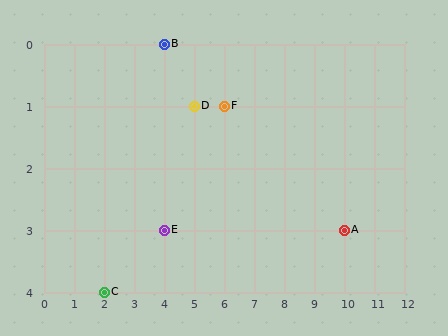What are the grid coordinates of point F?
Point F is at grid coordinates (6, 1).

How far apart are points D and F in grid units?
Points D and F are 1 column apart.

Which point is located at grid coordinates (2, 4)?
Point C is at (2, 4).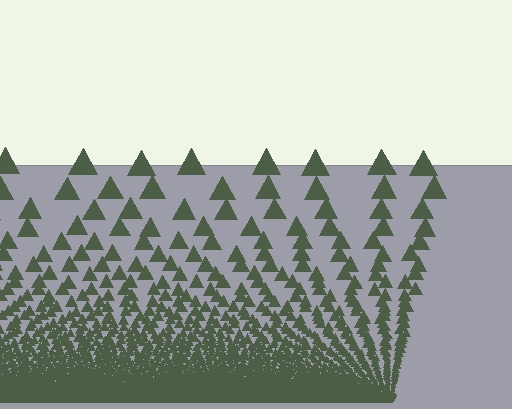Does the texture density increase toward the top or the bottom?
Density increases toward the bottom.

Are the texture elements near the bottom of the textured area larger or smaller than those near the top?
Smaller. The gradient is inverted — elements near the bottom are smaller and denser.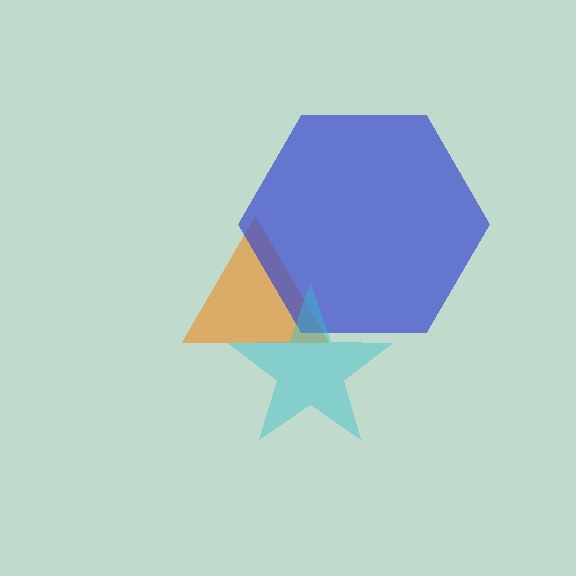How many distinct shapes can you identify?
There are 3 distinct shapes: an orange triangle, a blue hexagon, a cyan star.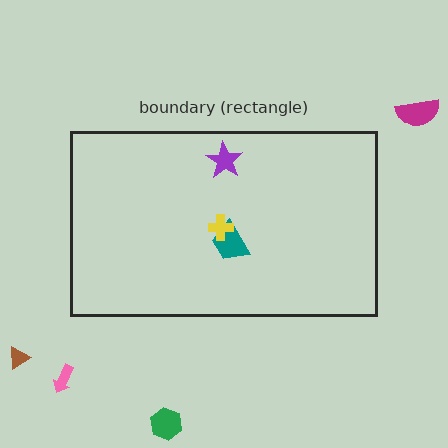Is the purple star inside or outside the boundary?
Inside.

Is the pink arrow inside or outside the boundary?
Outside.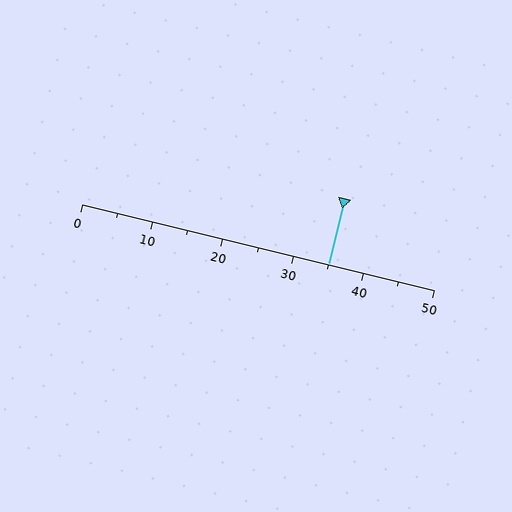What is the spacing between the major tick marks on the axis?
The major ticks are spaced 10 apart.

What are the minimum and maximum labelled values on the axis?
The axis runs from 0 to 50.